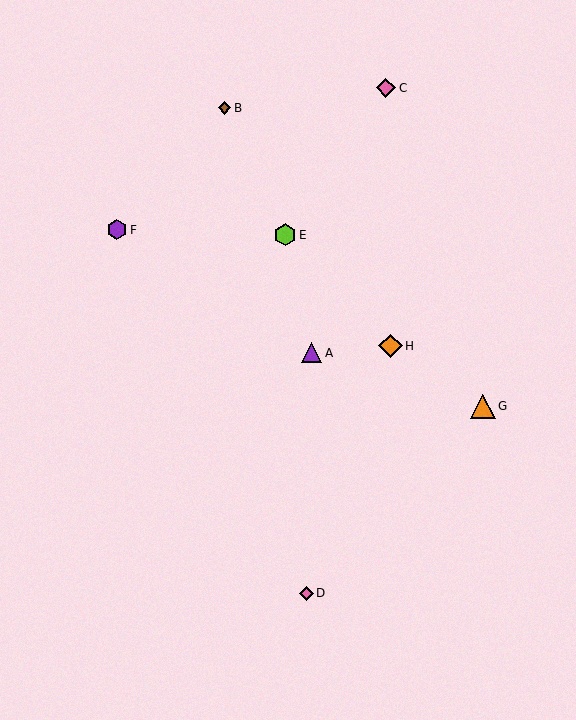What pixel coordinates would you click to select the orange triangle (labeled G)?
Click at (483, 406) to select the orange triangle G.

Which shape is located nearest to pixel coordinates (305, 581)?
The pink diamond (labeled D) at (306, 593) is nearest to that location.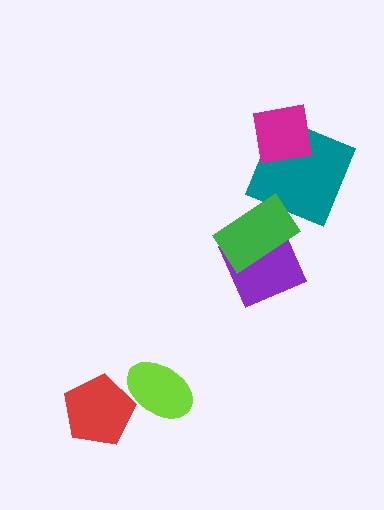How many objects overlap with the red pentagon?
1 object overlaps with the red pentagon.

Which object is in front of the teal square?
The magenta square is in front of the teal square.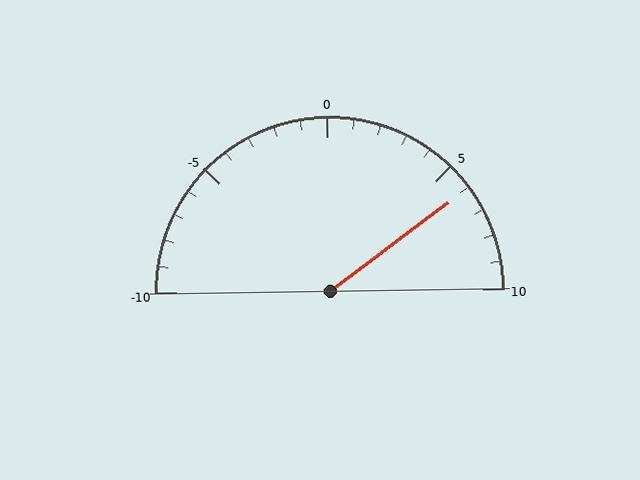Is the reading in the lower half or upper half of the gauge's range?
The reading is in the upper half of the range (-10 to 10).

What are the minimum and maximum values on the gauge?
The gauge ranges from -10 to 10.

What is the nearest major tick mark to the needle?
The nearest major tick mark is 5.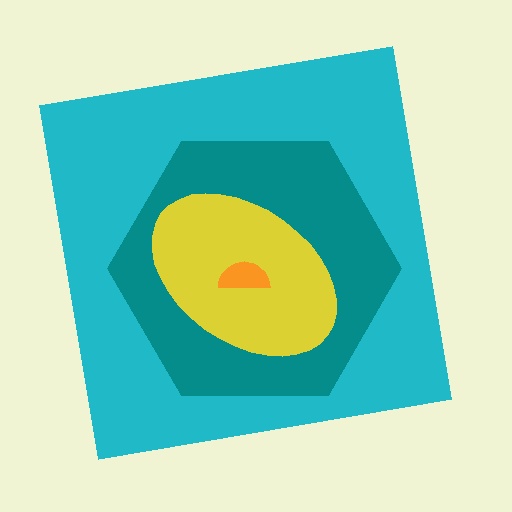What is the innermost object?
The orange semicircle.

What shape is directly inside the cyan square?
The teal hexagon.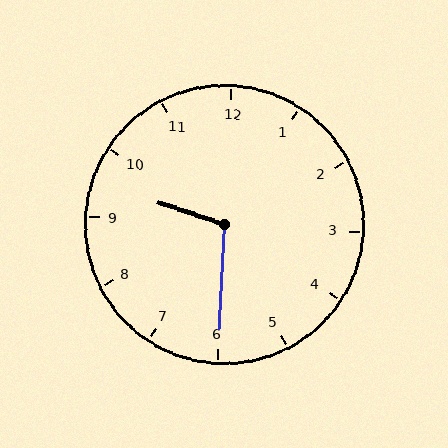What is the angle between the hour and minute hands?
Approximately 105 degrees.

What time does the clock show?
9:30.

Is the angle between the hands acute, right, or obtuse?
It is obtuse.